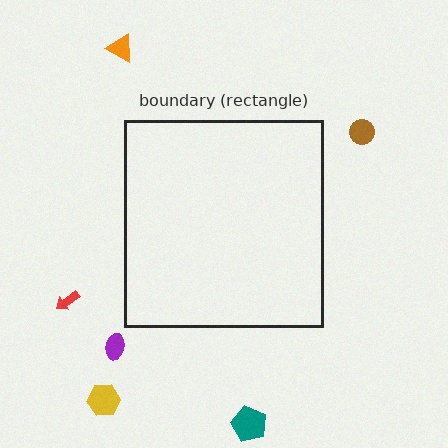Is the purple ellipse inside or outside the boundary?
Outside.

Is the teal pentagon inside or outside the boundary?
Outside.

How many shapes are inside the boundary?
0 inside, 6 outside.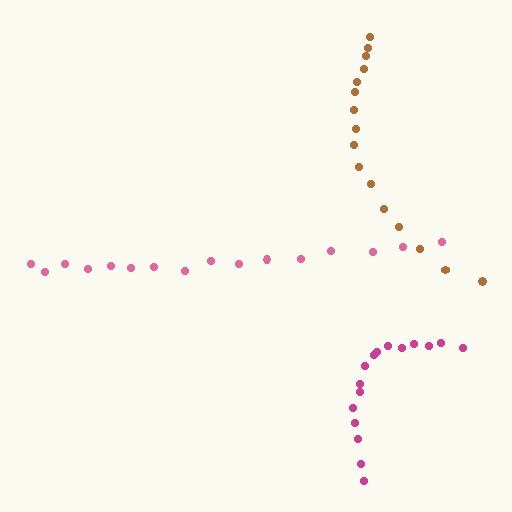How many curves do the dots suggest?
There are 3 distinct paths.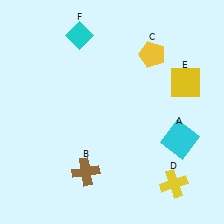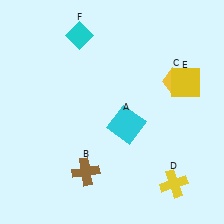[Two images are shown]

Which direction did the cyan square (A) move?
The cyan square (A) moved left.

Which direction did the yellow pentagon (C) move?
The yellow pentagon (C) moved down.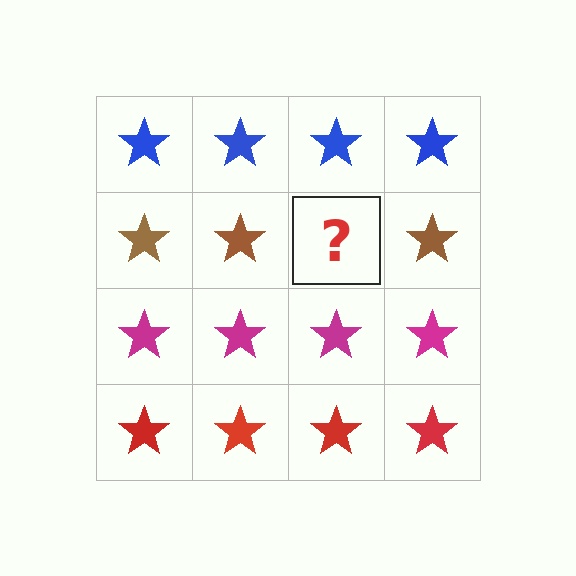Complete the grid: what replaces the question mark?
The question mark should be replaced with a brown star.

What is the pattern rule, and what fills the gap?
The rule is that each row has a consistent color. The gap should be filled with a brown star.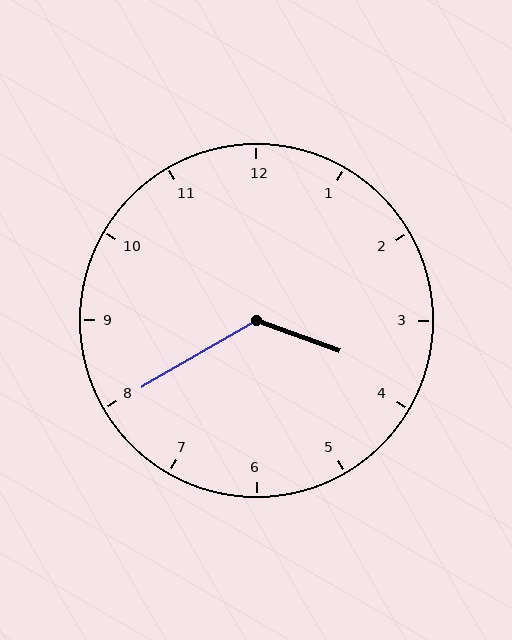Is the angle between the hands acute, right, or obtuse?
It is obtuse.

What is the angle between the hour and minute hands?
Approximately 130 degrees.